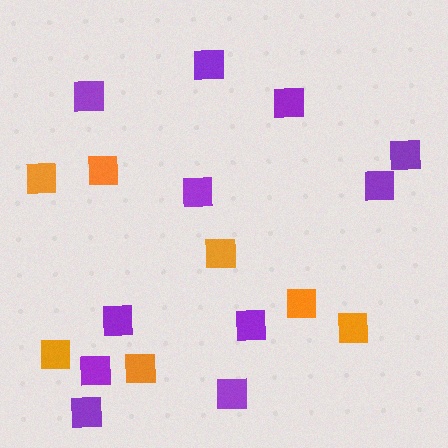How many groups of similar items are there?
There are 2 groups: one group of purple squares (11) and one group of orange squares (7).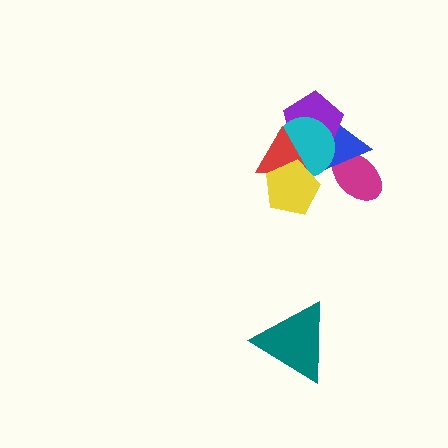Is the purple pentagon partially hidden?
Yes, it is partially covered by another shape.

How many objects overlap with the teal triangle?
0 objects overlap with the teal triangle.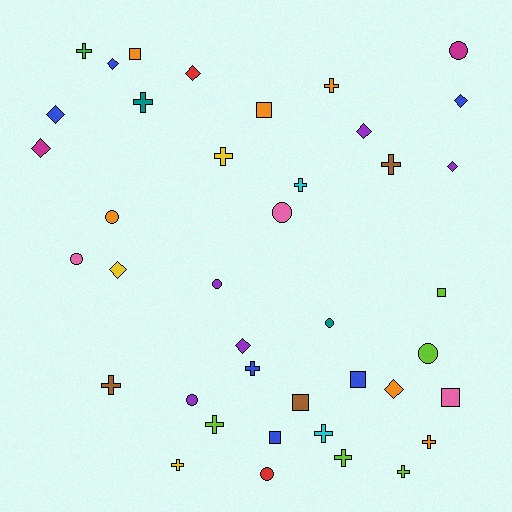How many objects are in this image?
There are 40 objects.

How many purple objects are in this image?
There are 5 purple objects.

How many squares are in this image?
There are 7 squares.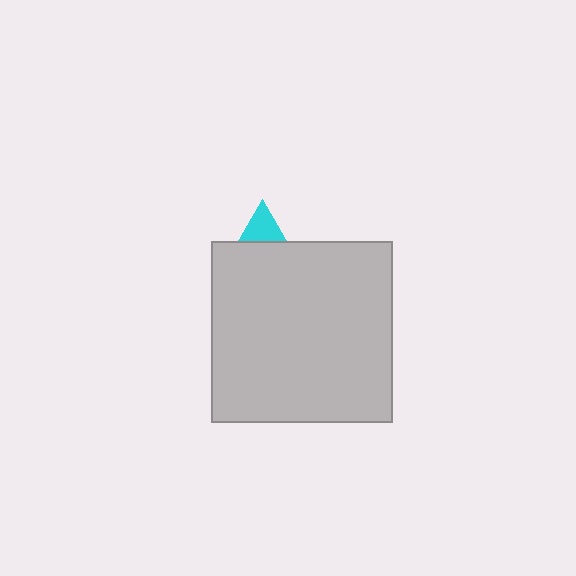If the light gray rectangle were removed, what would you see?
You would see the complete cyan triangle.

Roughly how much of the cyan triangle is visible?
A small part of it is visible (roughly 30%).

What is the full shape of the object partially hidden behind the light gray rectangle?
The partially hidden object is a cyan triangle.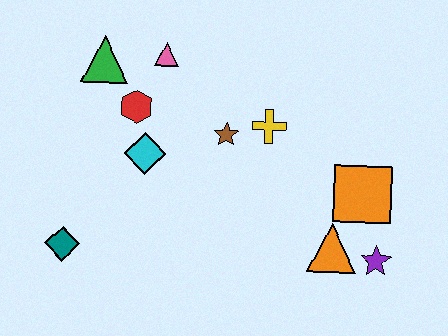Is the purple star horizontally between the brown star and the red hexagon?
No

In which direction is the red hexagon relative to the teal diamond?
The red hexagon is above the teal diamond.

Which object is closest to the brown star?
The yellow cross is closest to the brown star.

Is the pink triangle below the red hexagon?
No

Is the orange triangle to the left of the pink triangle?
No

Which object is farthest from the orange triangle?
The green triangle is farthest from the orange triangle.